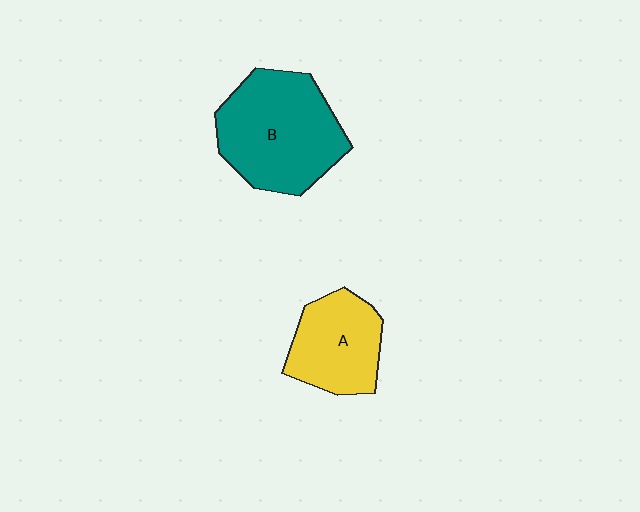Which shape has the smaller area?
Shape A (yellow).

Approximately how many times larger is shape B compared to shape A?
Approximately 1.5 times.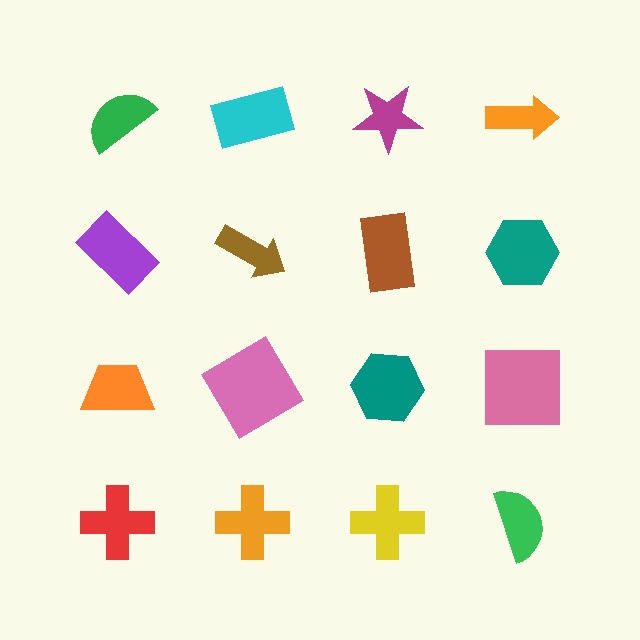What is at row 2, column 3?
A brown rectangle.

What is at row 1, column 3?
A magenta star.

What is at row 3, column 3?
A teal hexagon.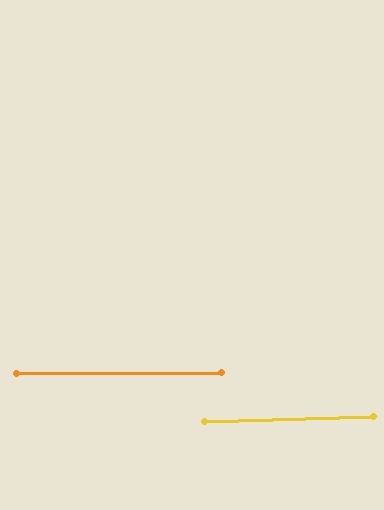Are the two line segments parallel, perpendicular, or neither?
Parallel — their directions differ by only 1.1°.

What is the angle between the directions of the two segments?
Approximately 1 degree.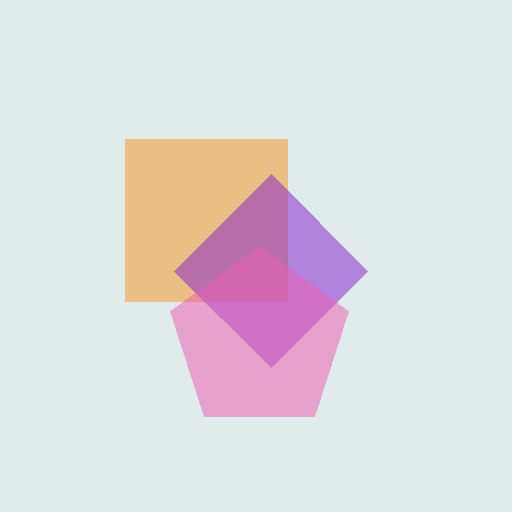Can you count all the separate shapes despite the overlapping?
Yes, there are 3 separate shapes.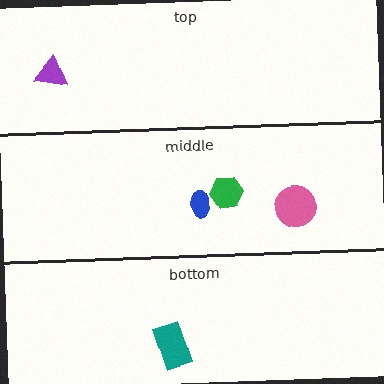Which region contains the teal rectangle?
The bottom region.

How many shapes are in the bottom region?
1.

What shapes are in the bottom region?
The teal rectangle.